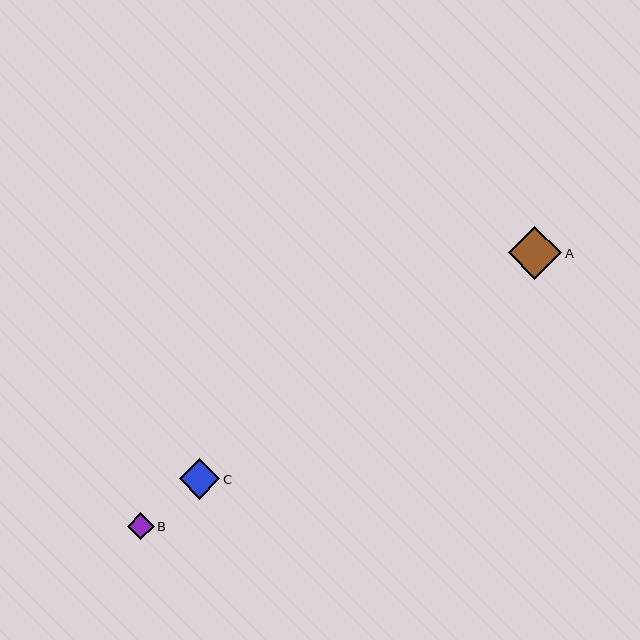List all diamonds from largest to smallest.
From largest to smallest: A, C, B.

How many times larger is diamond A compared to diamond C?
Diamond A is approximately 1.3 times the size of diamond C.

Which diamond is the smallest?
Diamond B is the smallest with a size of approximately 27 pixels.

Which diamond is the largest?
Diamond A is the largest with a size of approximately 53 pixels.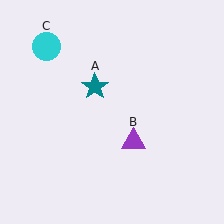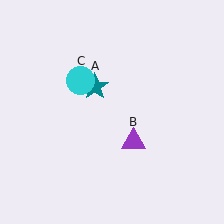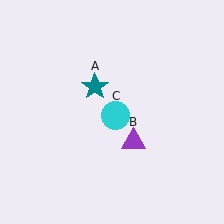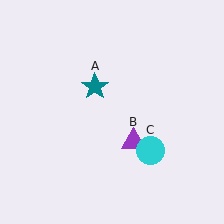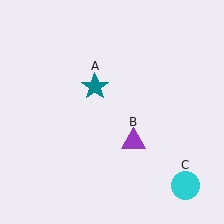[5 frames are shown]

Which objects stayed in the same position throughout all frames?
Teal star (object A) and purple triangle (object B) remained stationary.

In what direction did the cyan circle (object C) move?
The cyan circle (object C) moved down and to the right.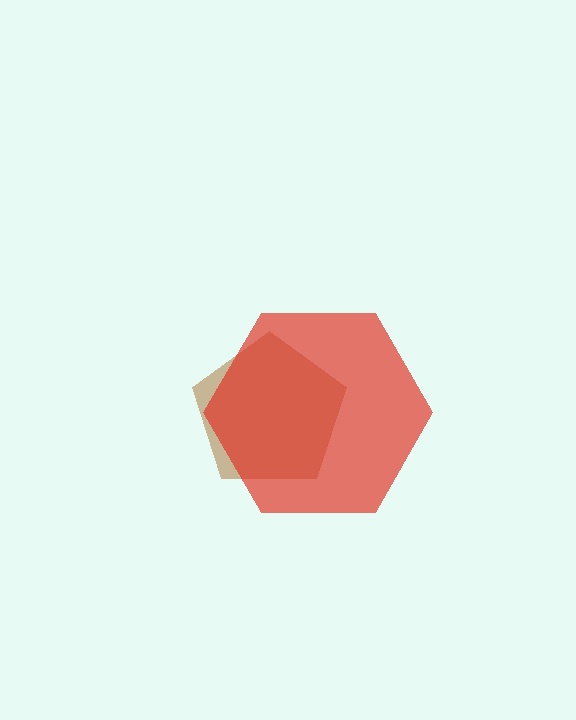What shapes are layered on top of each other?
The layered shapes are: a brown pentagon, a red hexagon.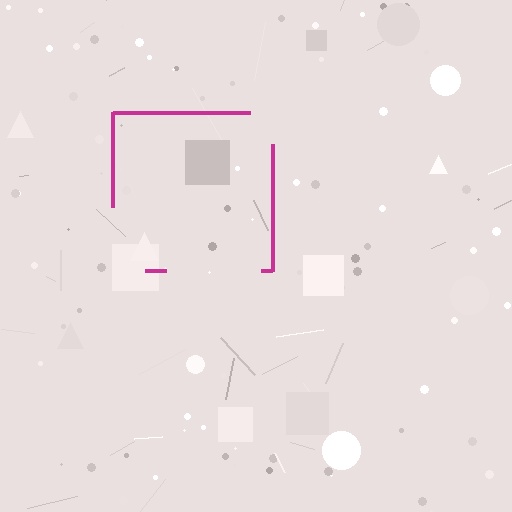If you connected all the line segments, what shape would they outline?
They would outline a square.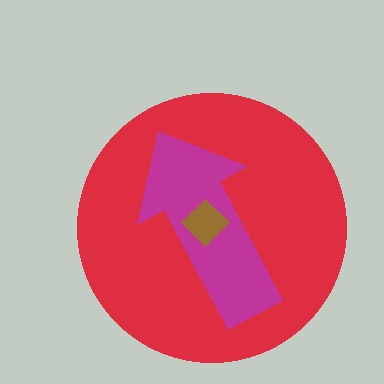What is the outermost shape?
The red circle.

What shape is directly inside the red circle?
The magenta arrow.